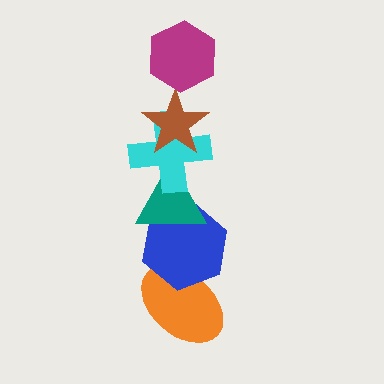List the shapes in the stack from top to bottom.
From top to bottom: the magenta hexagon, the brown star, the cyan cross, the teal triangle, the blue hexagon, the orange ellipse.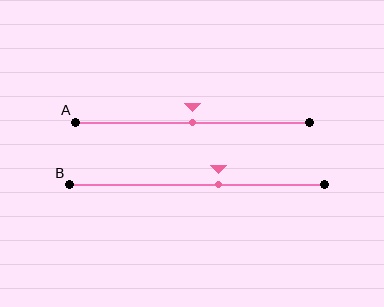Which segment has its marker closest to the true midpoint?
Segment A has its marker closest to the true midpoint.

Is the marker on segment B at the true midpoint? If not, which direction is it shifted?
No, the marker on segment B is shifted to the right by about 9% of the segment length.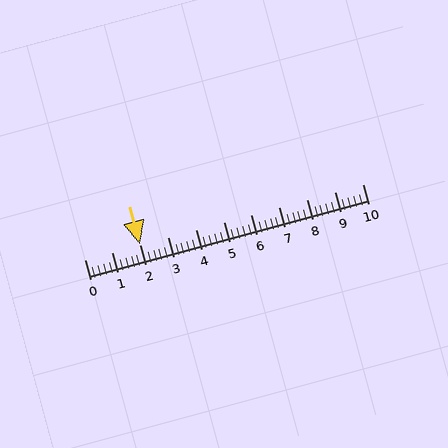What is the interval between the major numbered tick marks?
The major tick marks are spaced 1 units apart.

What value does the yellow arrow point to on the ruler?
The yellow arrow points to approximately 2.0.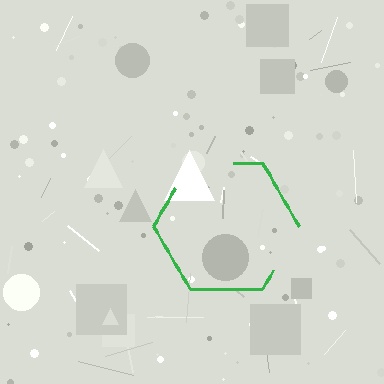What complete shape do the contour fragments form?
The contour fragments form a hexagon.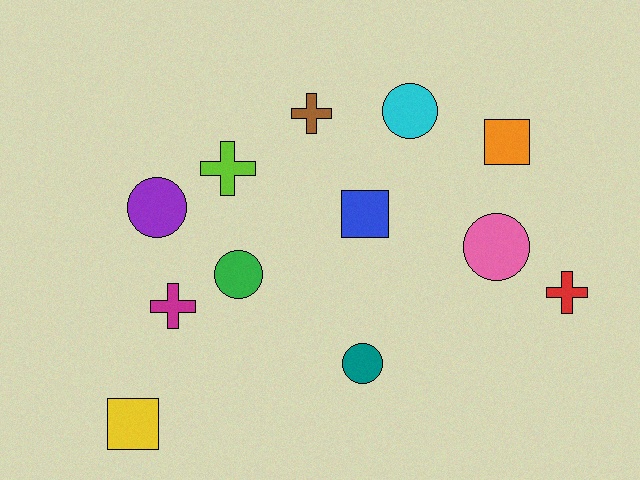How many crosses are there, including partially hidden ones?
There are 4 crosses.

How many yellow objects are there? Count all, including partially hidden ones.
There is 1 yellow object.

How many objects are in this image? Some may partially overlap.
There are 12 objects.